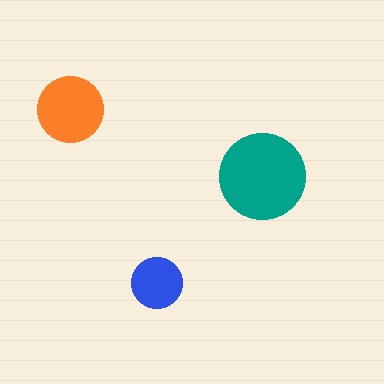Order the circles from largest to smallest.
the teal one, the orange one, the blue one.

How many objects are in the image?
There are 3 objects in the image.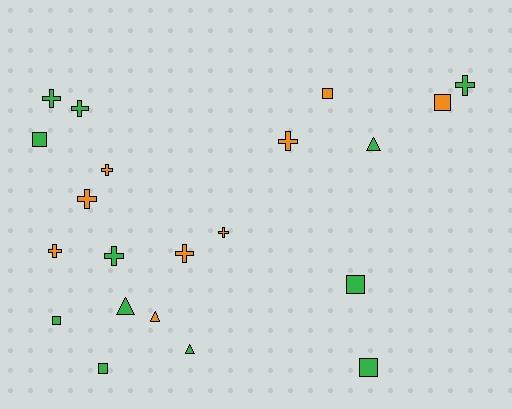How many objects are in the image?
There are 21 objects.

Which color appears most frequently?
Green, with 12 objects.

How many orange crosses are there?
There are 6 orange crosses.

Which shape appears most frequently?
Cross, with 10 objects.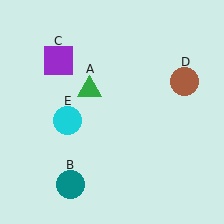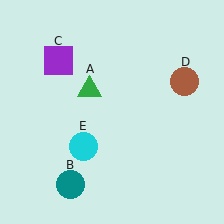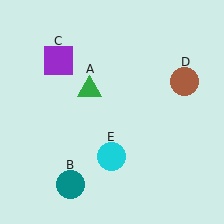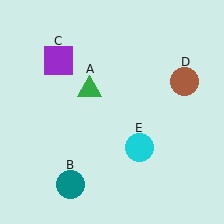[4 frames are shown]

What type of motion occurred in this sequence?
The cyan circle (object E) rotated counterclockwise around the center of the scene.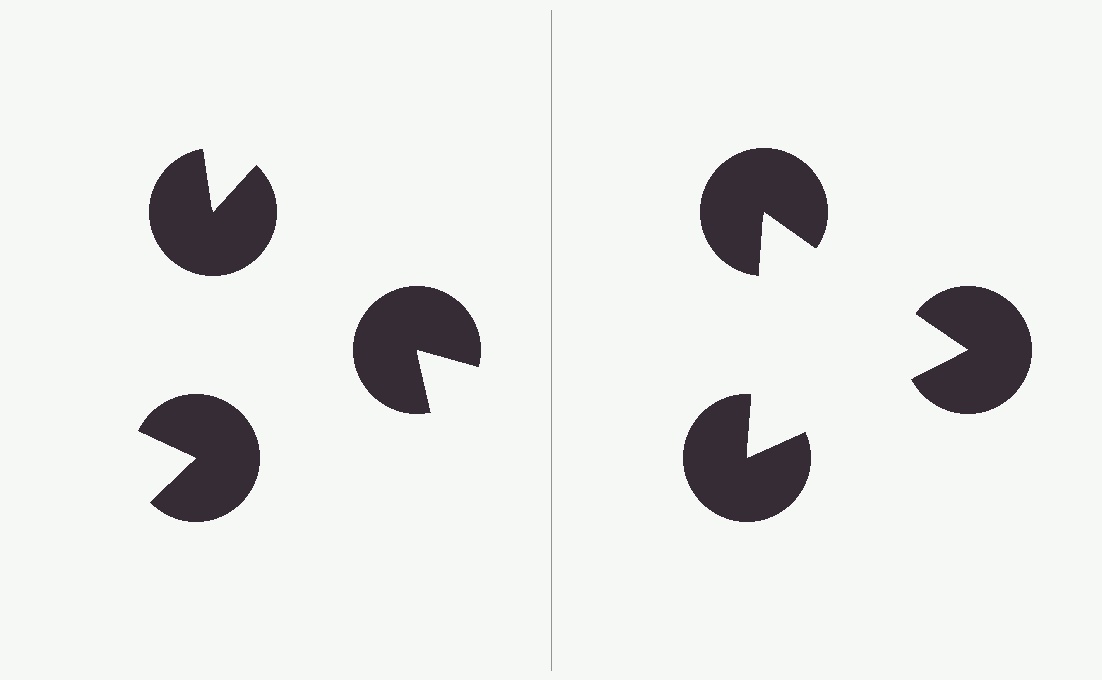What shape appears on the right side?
An illusory triangle.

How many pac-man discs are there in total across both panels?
6 — 3 on each side.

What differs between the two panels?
The pac-man discs are positioned identically on both sides; only the wedge orientations differ. On the right they align to a triangle; on the left they are misaligned.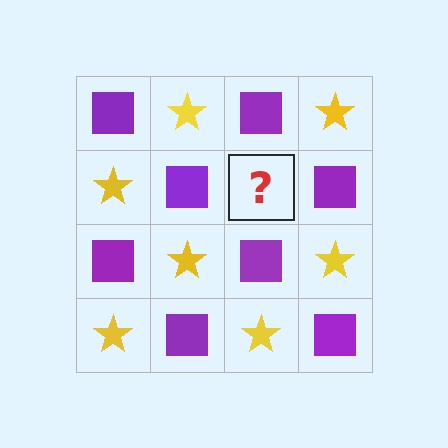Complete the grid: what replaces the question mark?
The question mark should be replaced with a yellow star.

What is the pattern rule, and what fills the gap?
The rule is that it alternates purple square and yellow star in a checkerboard pattern. The gap should be filled with a yellow star.